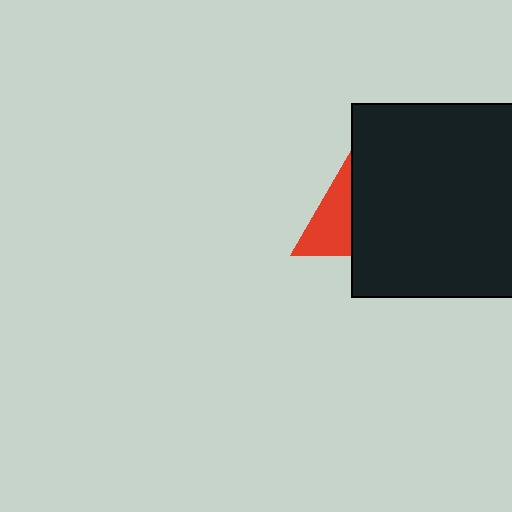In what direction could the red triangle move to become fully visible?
The red triangle could move left. That would shift it out from behind the black square entirely.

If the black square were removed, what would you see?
You would see the complete red triangle.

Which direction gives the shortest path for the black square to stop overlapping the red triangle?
Moving right gives the shortest separation.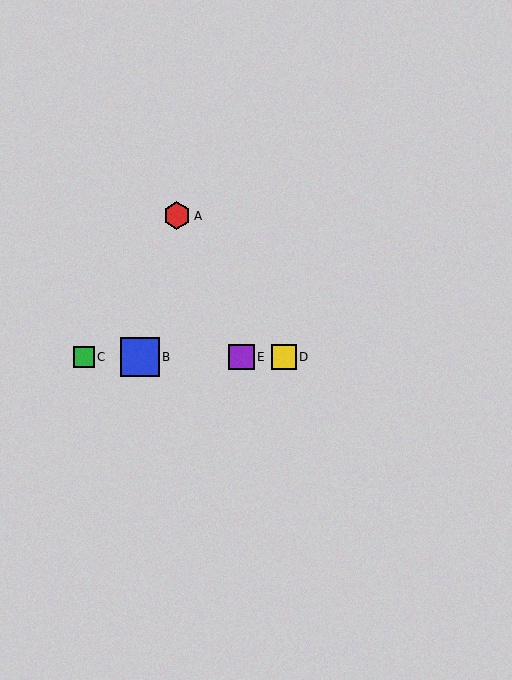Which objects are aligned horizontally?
Objects B, C, D, E are aligned horizontally.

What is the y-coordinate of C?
Object C is at y≈357.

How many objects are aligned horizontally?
4 objects (B, C, D, E) are aligned horizontally.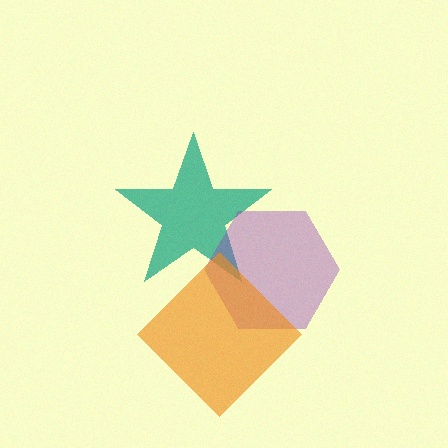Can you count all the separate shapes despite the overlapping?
Yes, there are 3 separate shapes.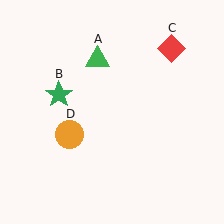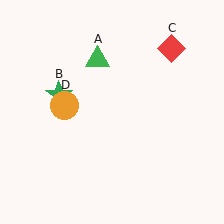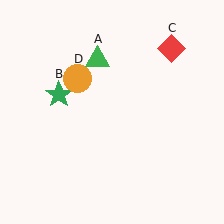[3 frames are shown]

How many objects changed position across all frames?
1 object changed position: orange circle (object D).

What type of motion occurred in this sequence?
The orange circle (object D) rotated clockwise around the center of the scene.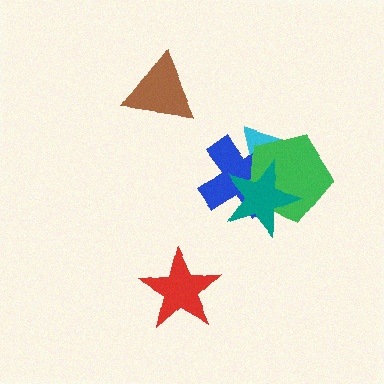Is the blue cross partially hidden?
Yes, it is partially covered by another shape.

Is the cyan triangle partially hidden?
Yes, it is partially covered by another shape.